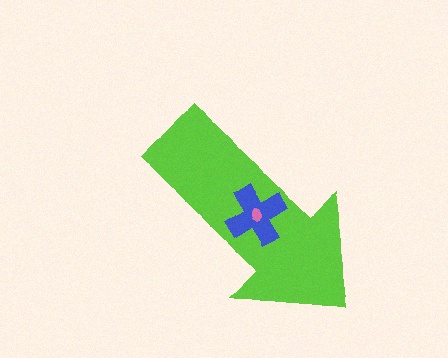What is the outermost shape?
The lime arrow.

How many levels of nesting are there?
3.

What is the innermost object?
The pink ellipse.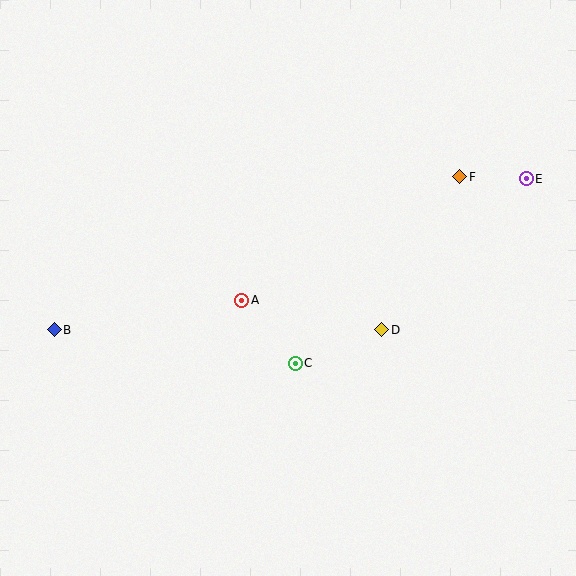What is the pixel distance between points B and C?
The distance between B and C is 243 pixels.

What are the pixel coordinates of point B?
Point B is at (54, 330).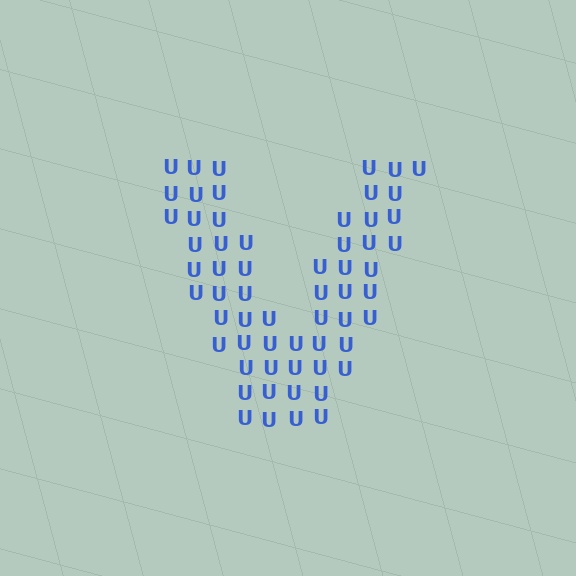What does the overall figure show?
The overall figure shows the letter V.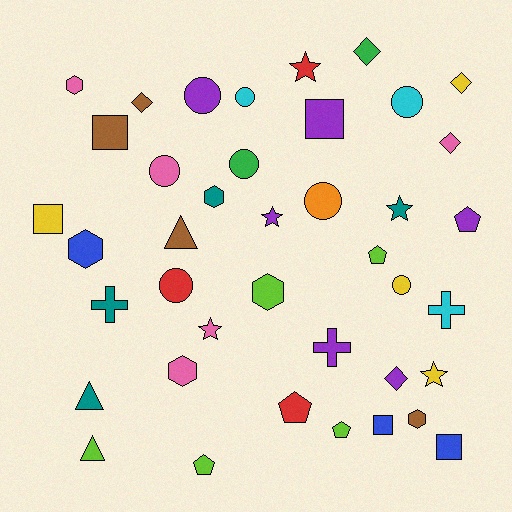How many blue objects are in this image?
There are 3 blue objects.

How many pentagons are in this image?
There are 5 pentagons.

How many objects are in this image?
There are 40 objects.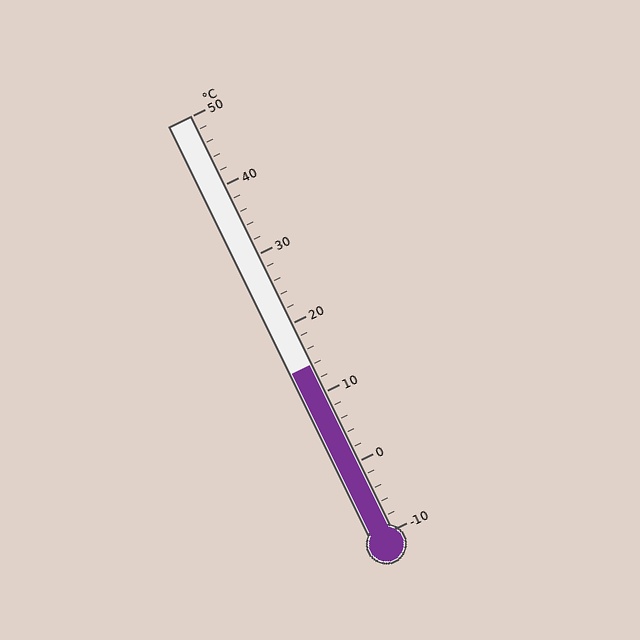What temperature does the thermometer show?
The thermometer shows approximately 14°C.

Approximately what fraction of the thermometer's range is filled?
The thermometer is filled to approximately 40% of its range.